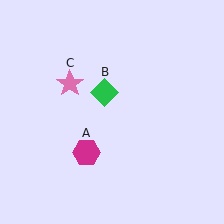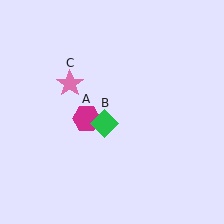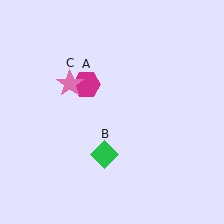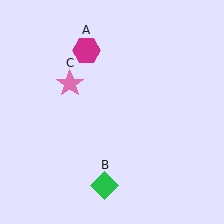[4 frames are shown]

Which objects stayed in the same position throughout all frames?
Pink star (object C) remained stationary.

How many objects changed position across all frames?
2 objects changed position: magenta hexagon (object A), green diamond (object B).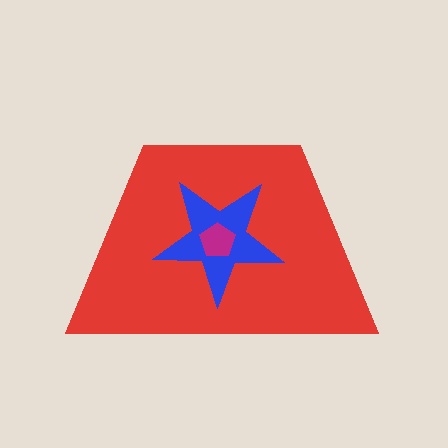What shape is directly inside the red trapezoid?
The blue star.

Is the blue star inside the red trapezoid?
Yes.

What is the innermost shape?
The magenta pentagon.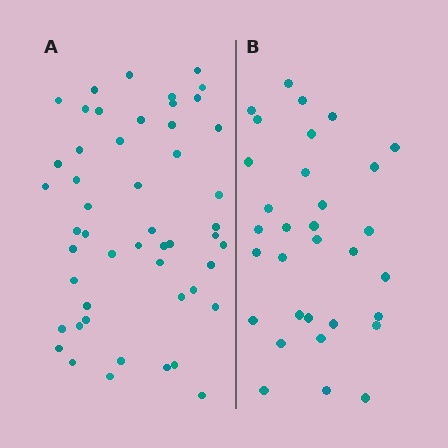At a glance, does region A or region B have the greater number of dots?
Region A (the left region) has more dots.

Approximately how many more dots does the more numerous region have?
Region A has approximately 20 more dots than region B.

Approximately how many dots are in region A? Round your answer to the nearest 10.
About 50 dots.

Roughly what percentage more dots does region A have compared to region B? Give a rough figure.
About 55% more.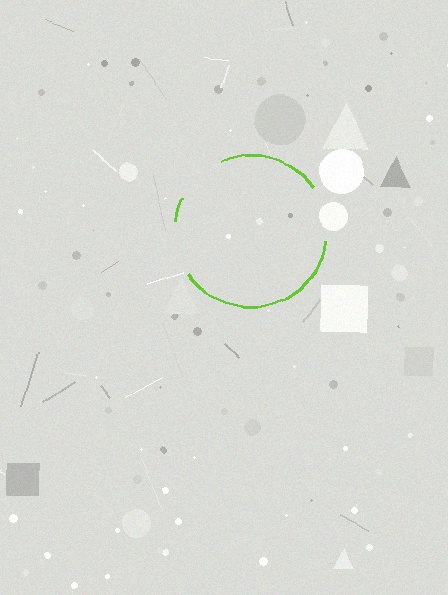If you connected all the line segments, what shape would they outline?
They would outline a circle.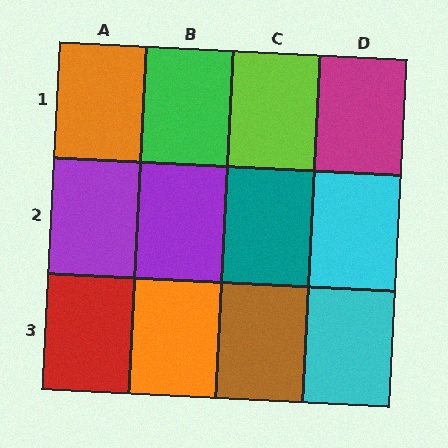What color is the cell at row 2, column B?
Purple.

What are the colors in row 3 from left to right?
Red, orange, brown, cyan.